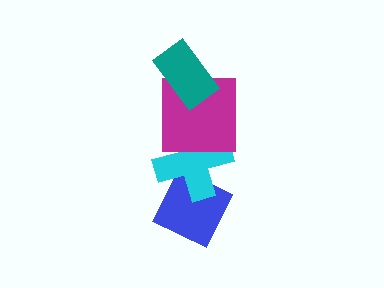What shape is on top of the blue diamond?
The cyan cross is on top of the blue diamond.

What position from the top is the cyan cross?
The cyan cross is 3rd from the top.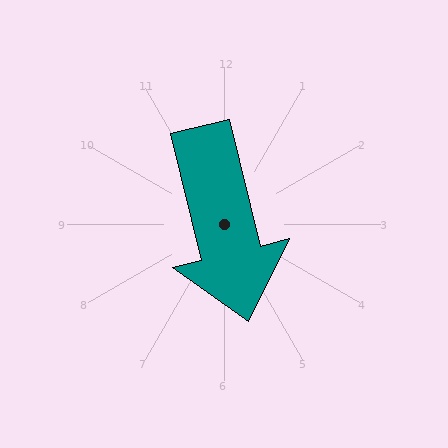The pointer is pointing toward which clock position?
Roughly 6 o'clock.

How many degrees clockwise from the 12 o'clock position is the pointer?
Approximately 166 degrees.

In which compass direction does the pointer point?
South.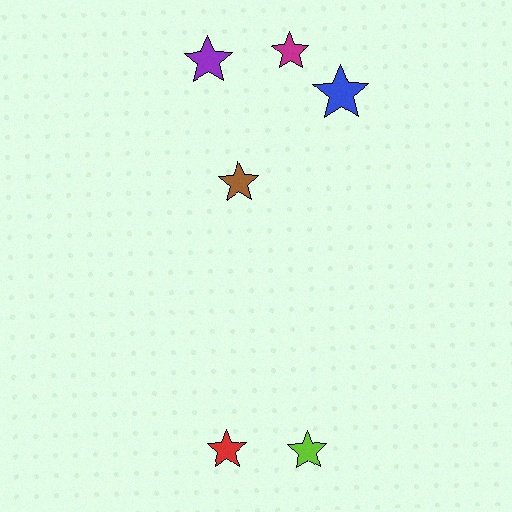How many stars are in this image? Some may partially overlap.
There are 6 stars.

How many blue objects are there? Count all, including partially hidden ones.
There is 1 blue object.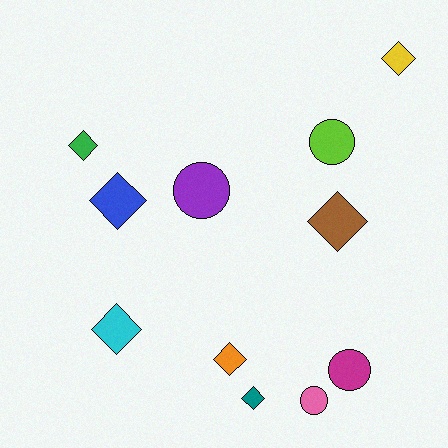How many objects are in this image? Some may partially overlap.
There are 11 objects.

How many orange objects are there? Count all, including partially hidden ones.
There is 1 orange object.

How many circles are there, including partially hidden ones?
There are 4 circles.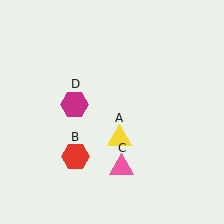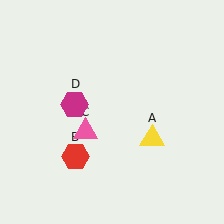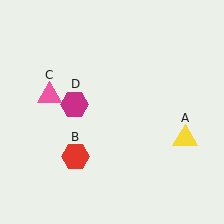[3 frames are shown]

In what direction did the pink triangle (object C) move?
The pink triangle (object C) moved up and to the left.